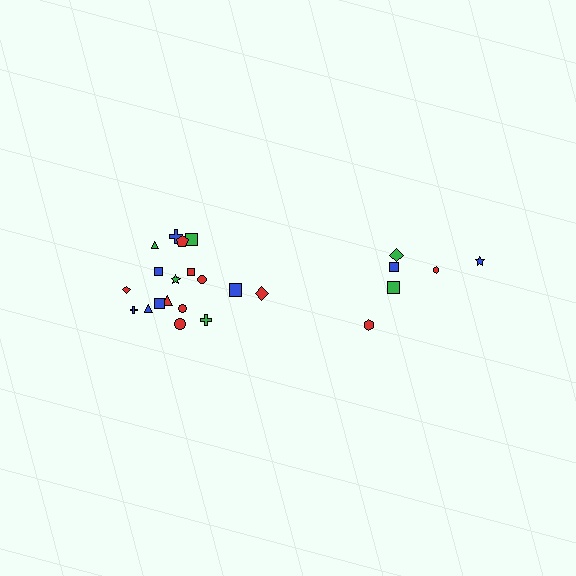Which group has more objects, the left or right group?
The left group.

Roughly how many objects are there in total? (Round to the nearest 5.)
Roughly 25 objects in total.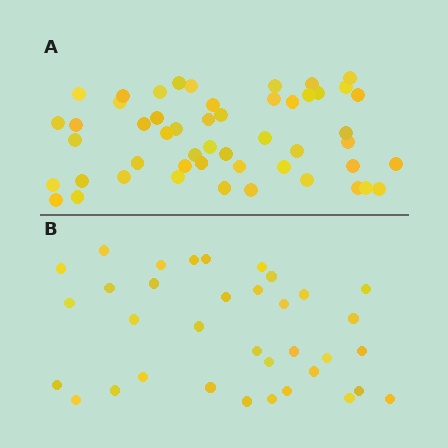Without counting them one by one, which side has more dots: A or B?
Region A (the top region) has more dots.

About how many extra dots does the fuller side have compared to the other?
Region A has approximately 15 more dots than region B.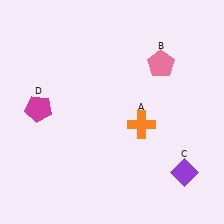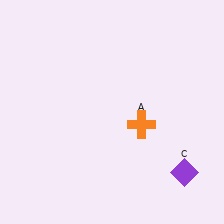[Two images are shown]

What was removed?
The pink pentagon (B), the magenta pentagon (D) were removed in Image 2.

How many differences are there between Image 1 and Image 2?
There are 2 differences between the two images.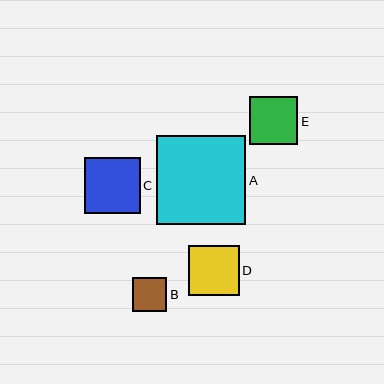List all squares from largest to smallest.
From largest to smallest: A, C, D, E, B.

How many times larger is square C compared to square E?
Square C is approximately 1.1 times the size of square E.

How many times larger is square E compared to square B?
Square E is approximately 1.4 times the size of square B.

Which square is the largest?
Square A is the largest with a size of approximately 89 pixels.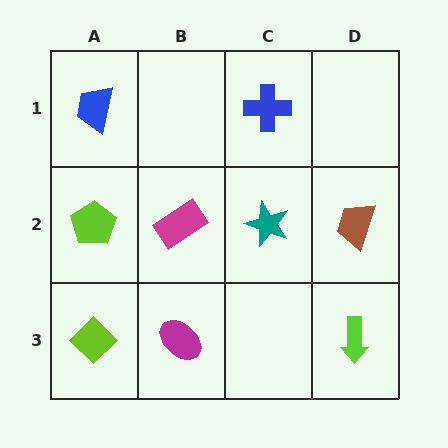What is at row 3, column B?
A magenta ellipse.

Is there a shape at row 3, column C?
No, that cell is empty.